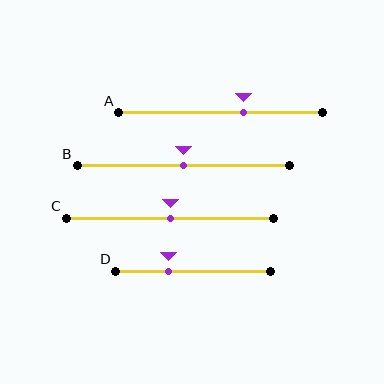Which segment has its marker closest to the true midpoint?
Segment B has its marker closest to the true midpoint.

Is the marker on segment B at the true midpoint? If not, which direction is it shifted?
Yes, the marker on segment B is at the true midpoint.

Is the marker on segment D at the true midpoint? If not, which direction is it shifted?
No, the marker on segment D is shifted to the left by about 16% of the segment length.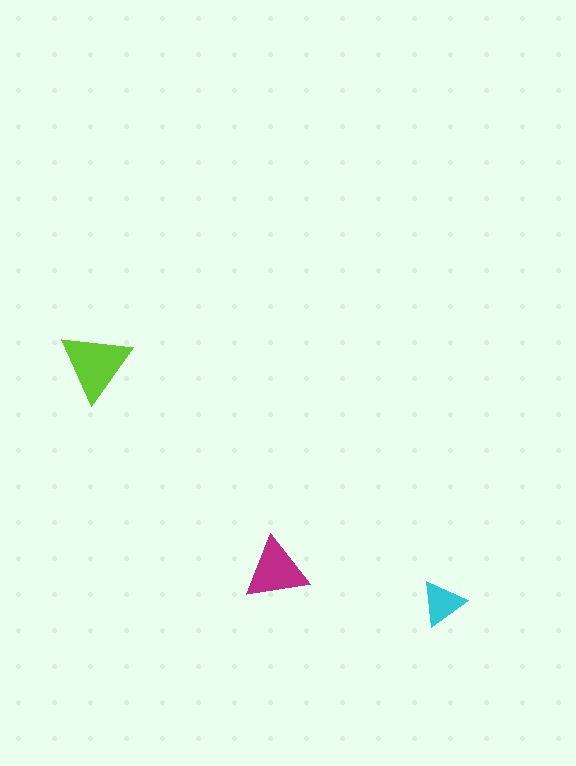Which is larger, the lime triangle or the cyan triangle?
The lime one.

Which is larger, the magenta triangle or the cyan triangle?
The magenta one.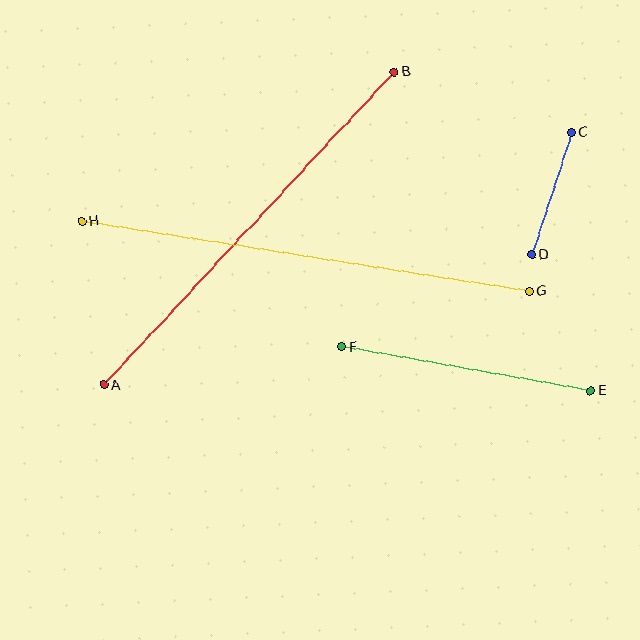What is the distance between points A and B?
The distance is approximately 427 pixels.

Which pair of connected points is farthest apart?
Points G and H are farthest apart.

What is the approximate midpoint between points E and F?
The midpoint is at approximately (467, 369) pixels.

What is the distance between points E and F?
The distance is approximately 253 pixels.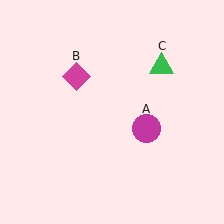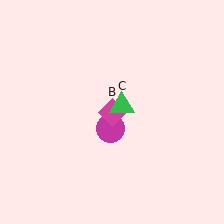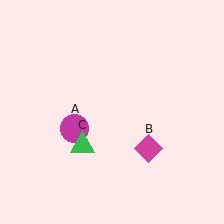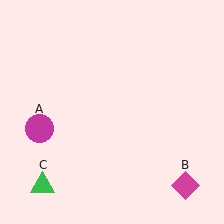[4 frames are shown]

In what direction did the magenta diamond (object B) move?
The magenta diamond (object B) moved down and to the right.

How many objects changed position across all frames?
3 objects changed position: magenta circle (object A), magenta diamond (object B), green triangle (object C).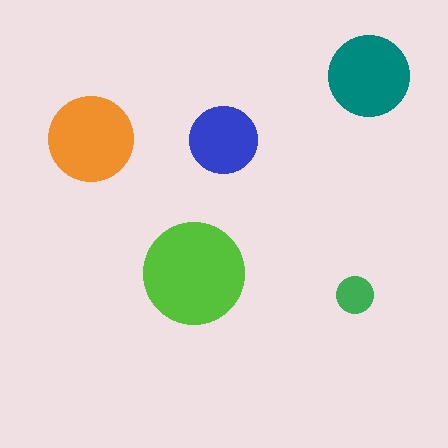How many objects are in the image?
There are 5 objects in the image.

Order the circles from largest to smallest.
the lime one, the orange one, the teal one, the blue one, the green one.